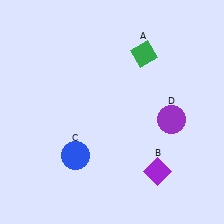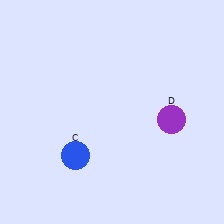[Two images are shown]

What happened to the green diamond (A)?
The green diamond (A) was removed in Image 2. It was in the top-right area of Image 1.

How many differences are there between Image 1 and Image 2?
There are 2 differences between the two images.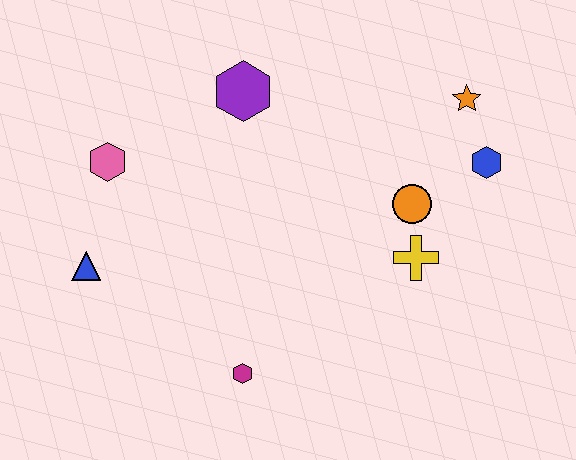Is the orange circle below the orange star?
Yes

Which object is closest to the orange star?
The blue hexagon is closest to the orange star.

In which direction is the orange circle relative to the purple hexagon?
The orange circle is to the right of the purple hexagon.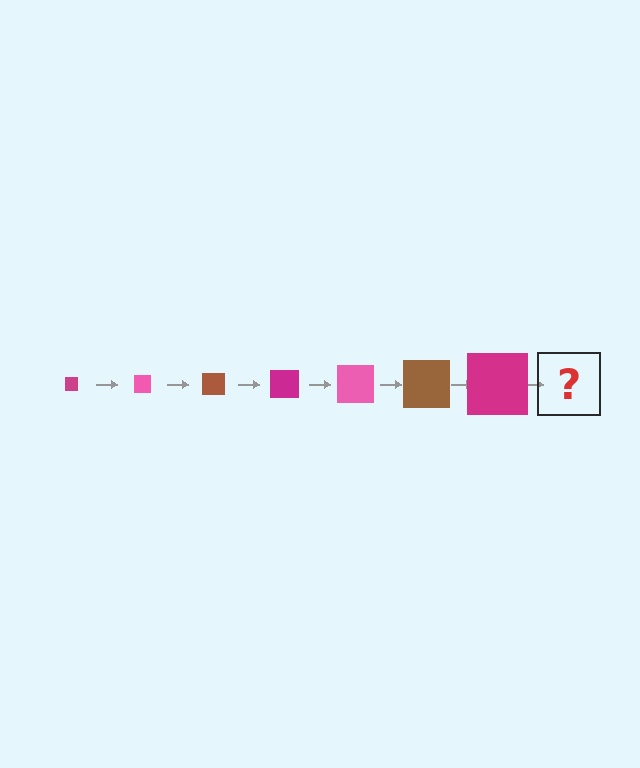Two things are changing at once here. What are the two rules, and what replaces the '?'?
The two rules are that the square grows larger each step and the color cycles through magenta, pink, and brown. The '?' should be a pink square, larger than the previous one.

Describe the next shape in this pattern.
It should be a pink square, larger than the previous one.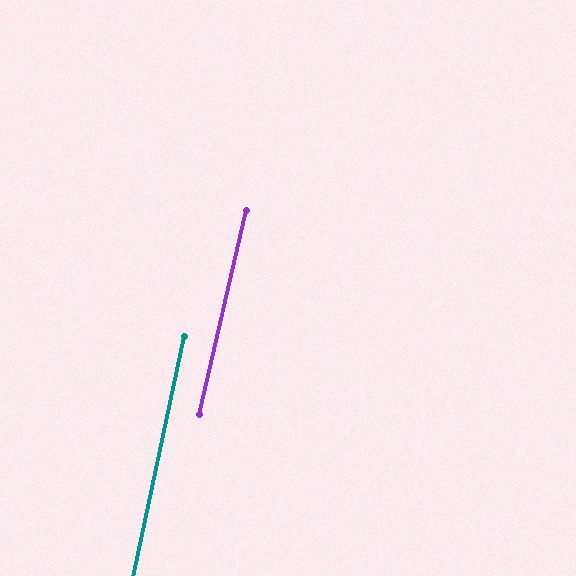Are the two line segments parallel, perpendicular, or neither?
Parallel — their directions differ by only 1.1°.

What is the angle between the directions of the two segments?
Approximately 1 degree.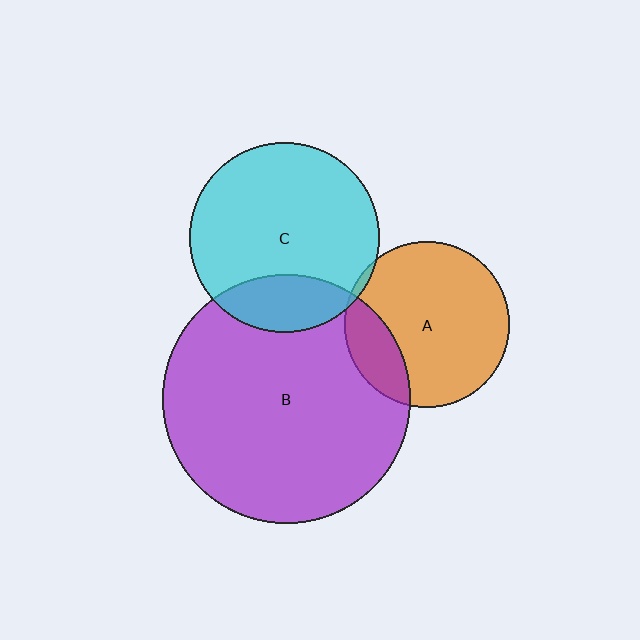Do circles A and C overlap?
Yes.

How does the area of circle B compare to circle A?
Approximately 2.2 times.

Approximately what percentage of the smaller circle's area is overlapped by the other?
Approximately 5%.